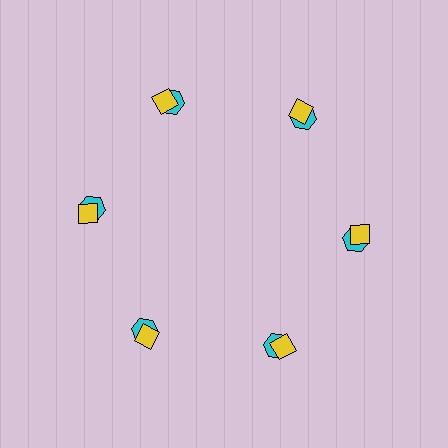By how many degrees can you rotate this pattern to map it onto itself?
The pattern maps onto itself every 60 degrees of rotation.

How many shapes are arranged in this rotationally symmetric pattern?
There are 12 shapes, arranged in 6 groups of 2.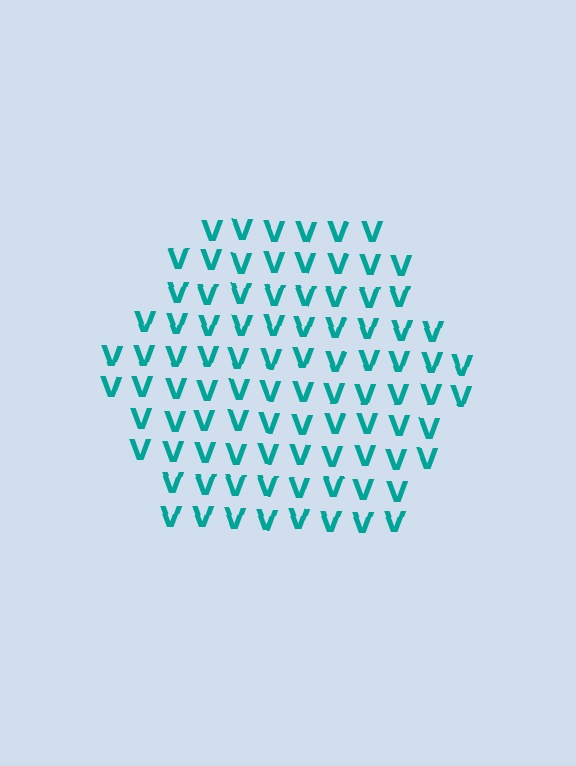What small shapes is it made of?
It is made of small letter V's.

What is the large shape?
The large shape is a hexagon.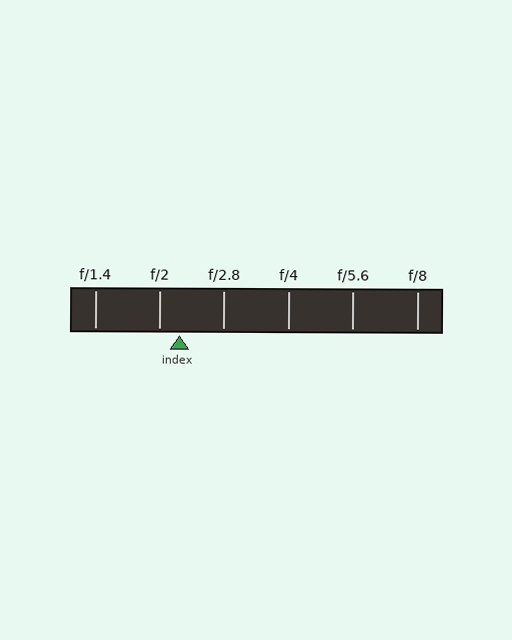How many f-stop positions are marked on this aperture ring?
There are 6 f-stop positions marked.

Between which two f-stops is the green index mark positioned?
The index mark is between f/2 and f/2.8.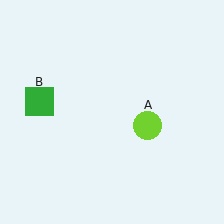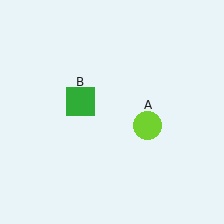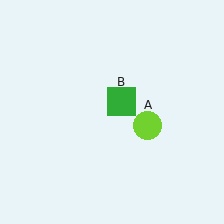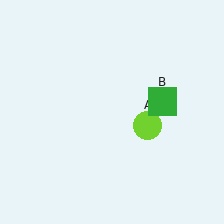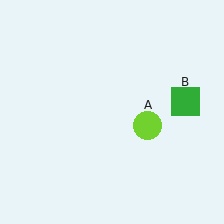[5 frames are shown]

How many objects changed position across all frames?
1 object changed position: green square (object B).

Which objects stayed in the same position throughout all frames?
Lime circle (object A) remained stationary.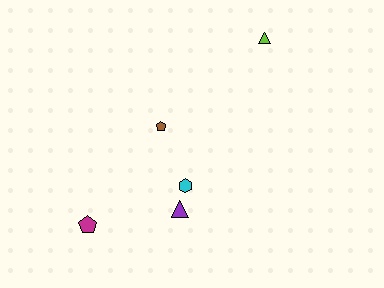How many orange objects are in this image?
There are no orange objects.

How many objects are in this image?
There are 5 objects.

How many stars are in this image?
There are no stars.